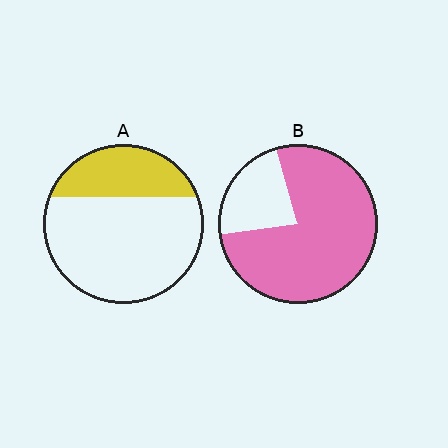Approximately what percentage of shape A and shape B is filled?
A is approximately 30% and B is approximately 80%.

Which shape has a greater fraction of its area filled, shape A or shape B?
Shape B.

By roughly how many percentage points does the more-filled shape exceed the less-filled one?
By roughly 50 percentage points (B over A).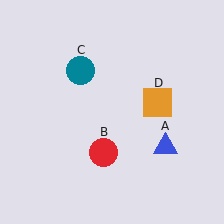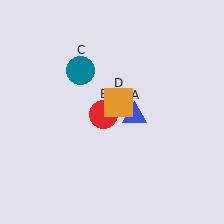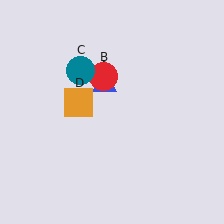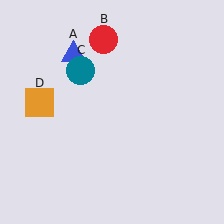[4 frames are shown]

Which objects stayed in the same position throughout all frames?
Teal circle (object C) remained stationary.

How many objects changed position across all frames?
3 objects changed position: blue triangle (object A), red circle (object B), orange square (object D).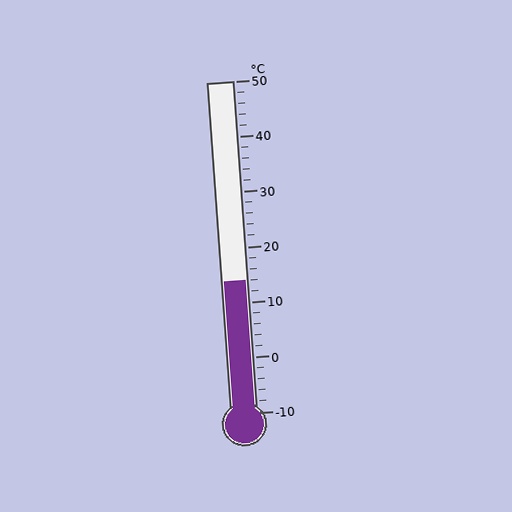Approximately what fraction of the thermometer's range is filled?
The thermometer is filled to approximately 40% of its range.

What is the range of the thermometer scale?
The thermometer scale ranges from -10°C to 50°C.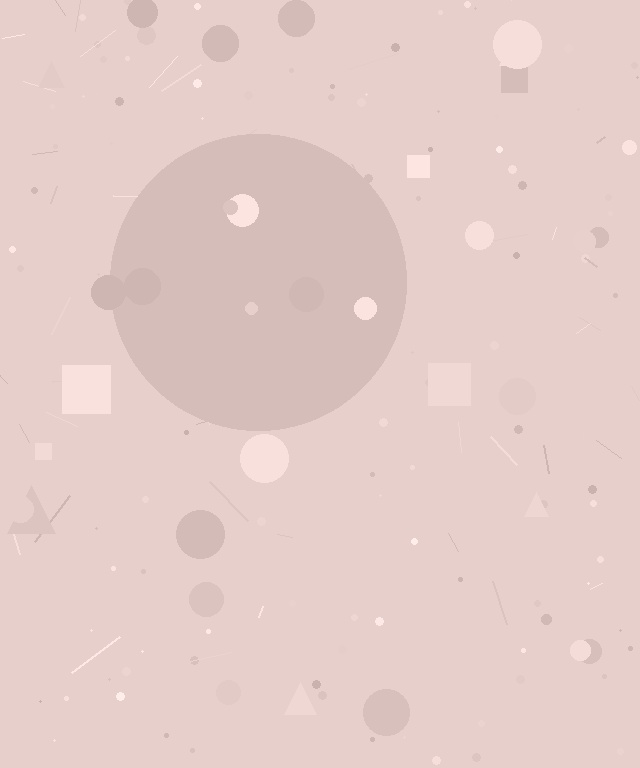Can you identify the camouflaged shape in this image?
The camouflaged shape is a circle.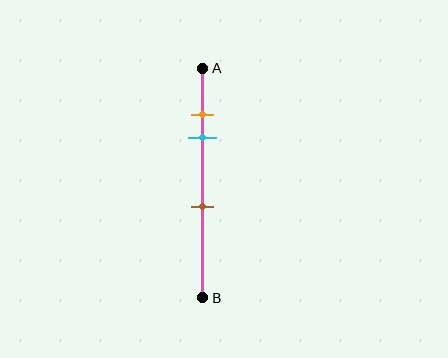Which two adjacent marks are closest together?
The orange and cyan marks are the closest adjacent pair.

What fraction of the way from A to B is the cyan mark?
The cyan mark is approximately 30% (0.3) of the way from A to B.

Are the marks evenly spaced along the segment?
No, the marks are not evenly spaced.